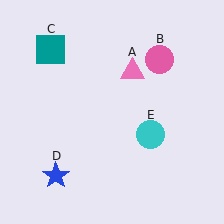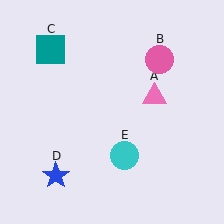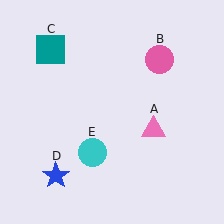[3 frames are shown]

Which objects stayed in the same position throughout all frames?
Pink circle (object B) and teal square (object C) and blue star (object D) remained stationary.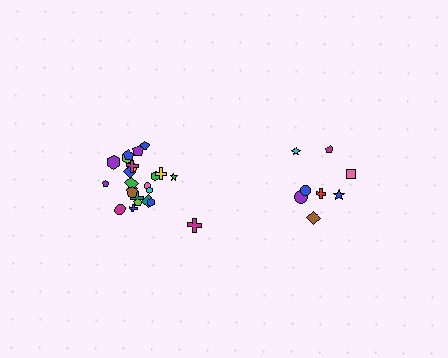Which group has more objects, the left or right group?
The left group.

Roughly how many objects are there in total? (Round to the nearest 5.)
Roughly 35 objects in total.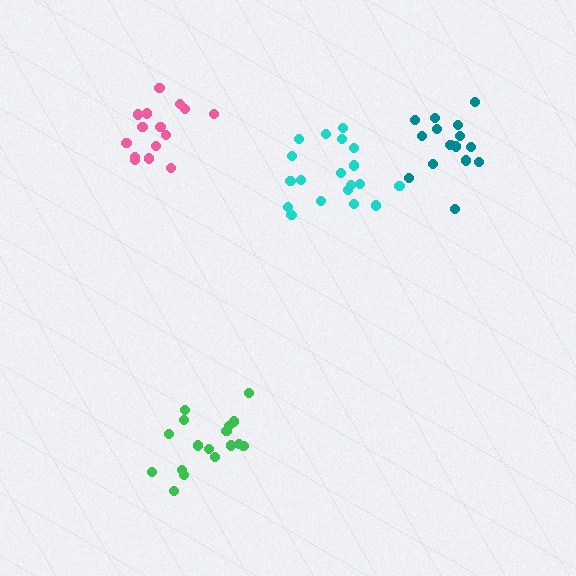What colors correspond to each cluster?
The clusters are colored: green, pink, teal, cyan.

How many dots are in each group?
Group 1: 17 dots, Group 2: 15 dots, Group 3: 15 dots, Group 4: 19 dots (66 total).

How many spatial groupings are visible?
There are 4 spatial groupings.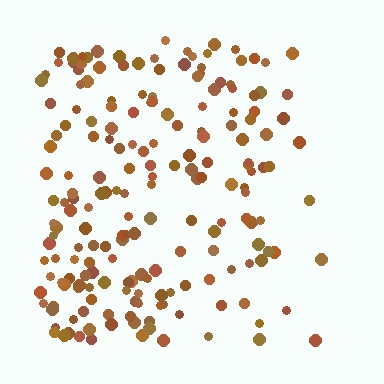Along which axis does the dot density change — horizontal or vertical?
Horizontal.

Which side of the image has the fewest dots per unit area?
The right.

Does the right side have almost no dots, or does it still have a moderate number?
Still a moderate number, just noticeably fewer than the left.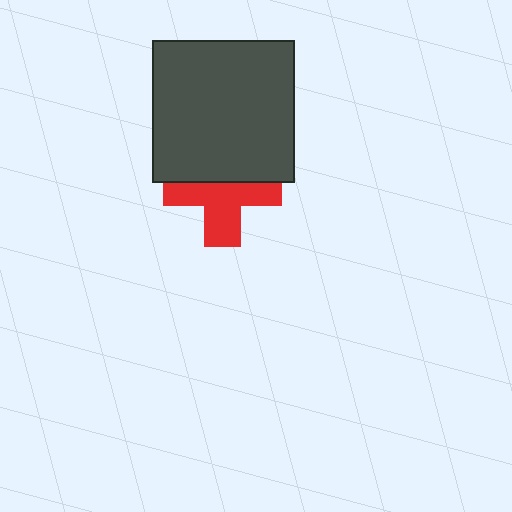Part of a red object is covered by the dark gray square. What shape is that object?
It is a cross.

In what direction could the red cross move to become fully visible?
The red cross could move down. That would shift it out from behind the dark gray square entirely.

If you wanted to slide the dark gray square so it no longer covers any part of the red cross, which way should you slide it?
Slide it up — that is the most direct way to separate the two shapes.